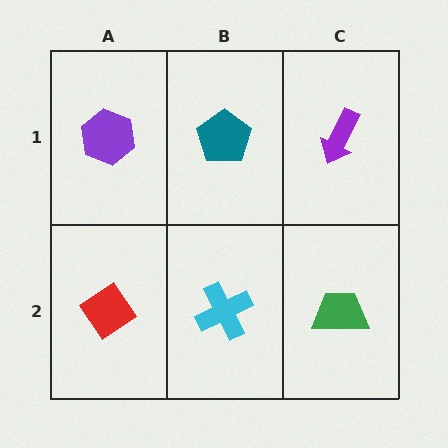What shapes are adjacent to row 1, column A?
A red diamond (row 2, column A), a teal pentagon (row 1, column B).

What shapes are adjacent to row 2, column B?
A teal pentagon (row 1, column B), a red diamond (row 2, column A), a green trapezoid (row 2, column C).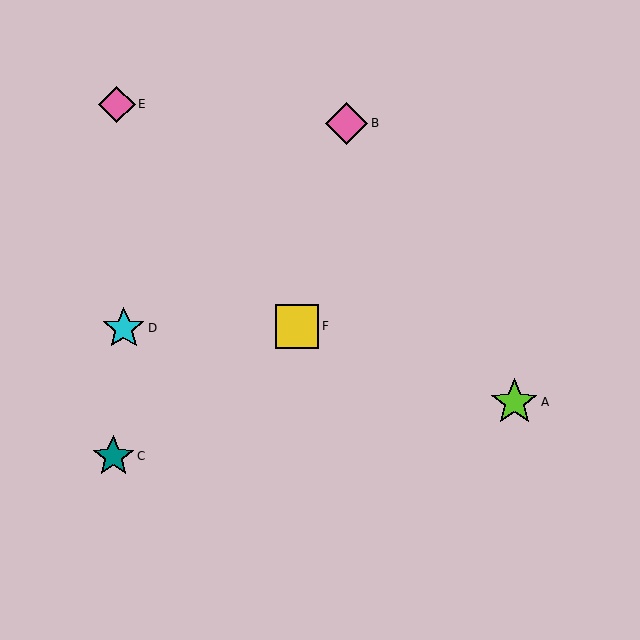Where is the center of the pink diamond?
The center of the pink diamond is at (117, 104).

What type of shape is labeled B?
Shape B is a pink diamond.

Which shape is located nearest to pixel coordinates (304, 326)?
The yellow square (labeled F) at (297, 326) is nearest to that location.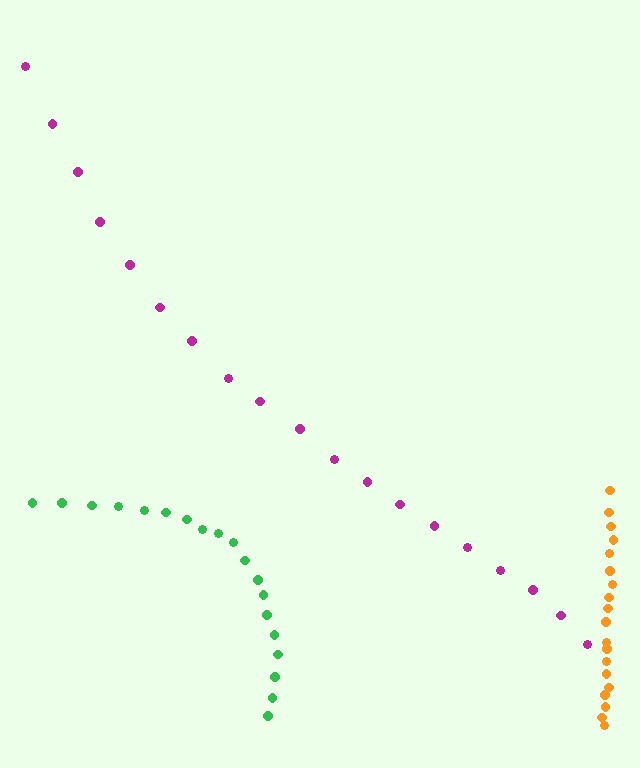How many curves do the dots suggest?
There are 3 distinct paths.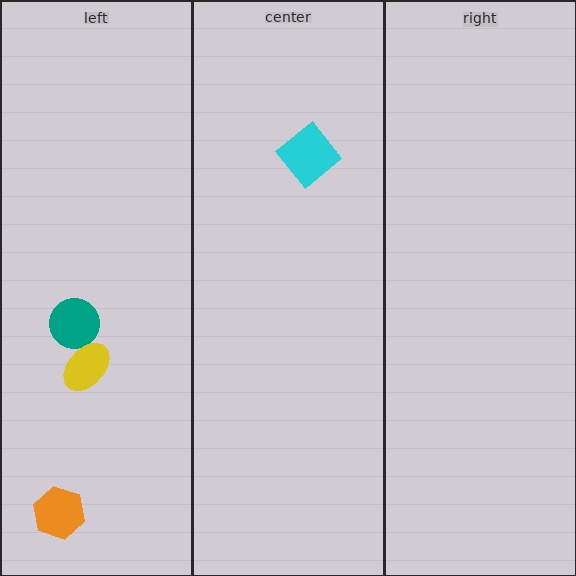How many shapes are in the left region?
3.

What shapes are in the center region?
The cyan diamond.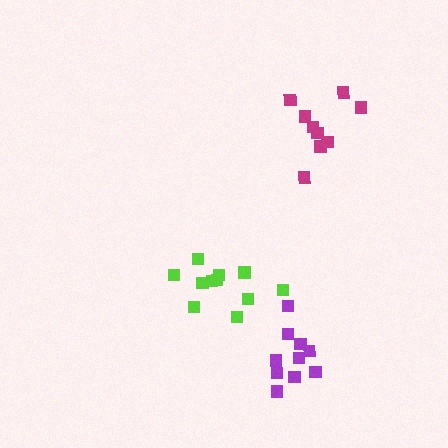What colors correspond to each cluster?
The clusters are colored: purple, magenta, lime.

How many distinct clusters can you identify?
There are 3 distinct clusters.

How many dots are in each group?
Group 1: 10 dots, Group 2: 9 dots, Group 3: 11 dots (30 total).